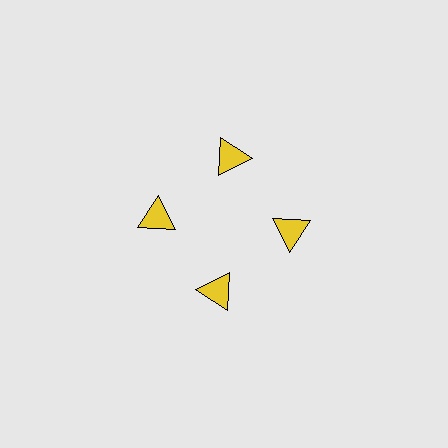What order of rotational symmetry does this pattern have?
This pattern has 4-fold rotational symmetry.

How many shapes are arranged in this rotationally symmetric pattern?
There are 4 shapes, arranged in 4 groups of 1.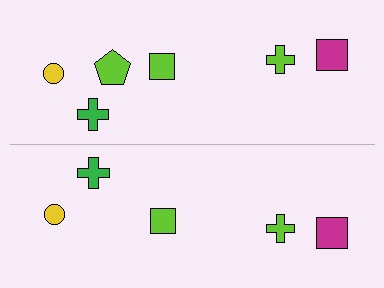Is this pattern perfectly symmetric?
No, the pattern is not perfectly symmetric. A lime pentagon is missing from the bottom side.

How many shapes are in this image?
There are 11 shapes in this image.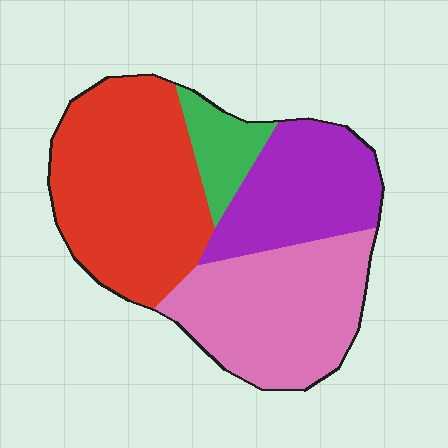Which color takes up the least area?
Green, at roughly 10%.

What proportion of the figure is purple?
Purple covers roughly 20% of the figure.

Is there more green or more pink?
Pink.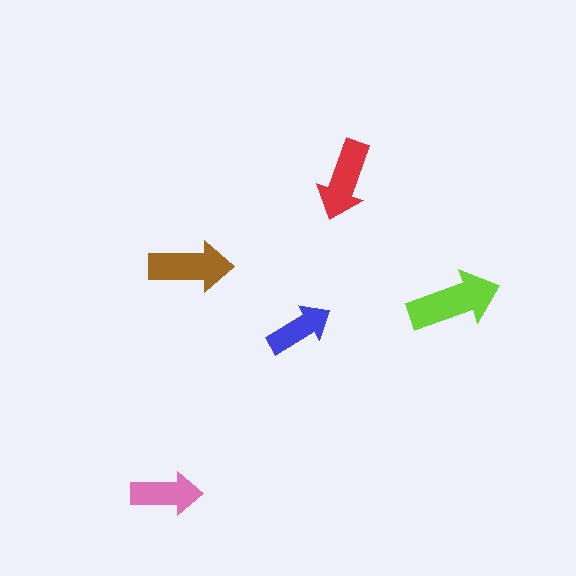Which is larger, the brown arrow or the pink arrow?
The brown one.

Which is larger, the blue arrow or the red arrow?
The red one.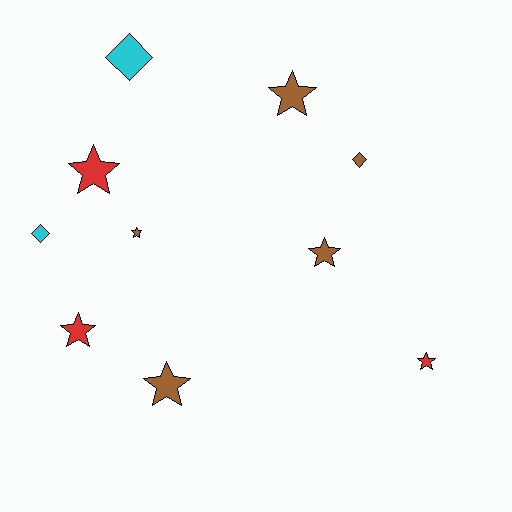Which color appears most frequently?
Brown, with 5 objects.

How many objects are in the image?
There are 10 objects.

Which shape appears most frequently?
Star, with 7 objects.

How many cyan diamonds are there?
There are 2 cyan diamonds.